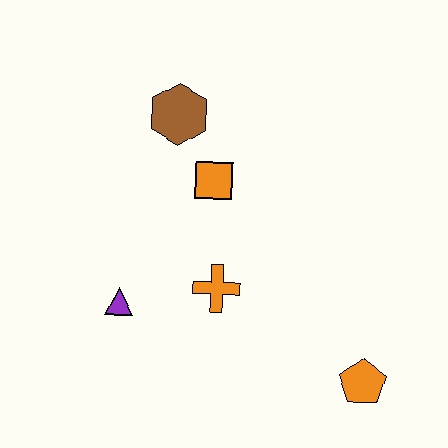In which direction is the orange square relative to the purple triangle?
The orange square is above the purple triangle.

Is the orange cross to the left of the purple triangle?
No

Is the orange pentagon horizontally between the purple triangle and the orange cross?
No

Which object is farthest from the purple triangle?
The orange pentagon is farthest from the purple triangle.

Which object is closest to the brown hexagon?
The orange square is closest to the brown hexagon.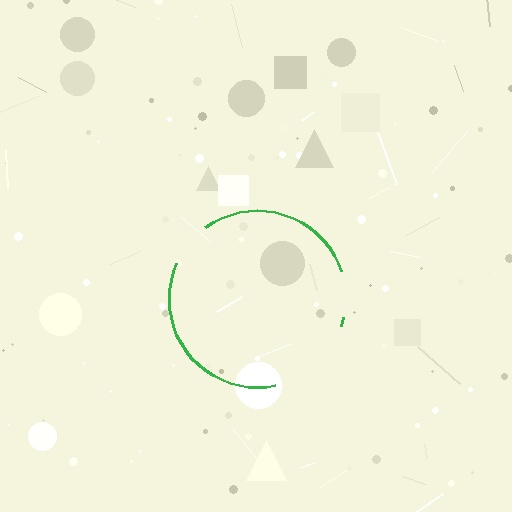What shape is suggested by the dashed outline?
The dashed outline suggests a circle.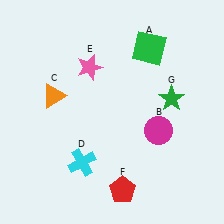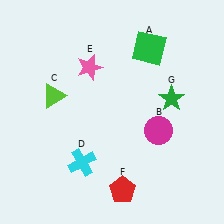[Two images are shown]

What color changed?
The triangle (C) changed from orange in Image 1 to lime in Image 2.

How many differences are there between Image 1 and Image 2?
There is 1 difference between the two images.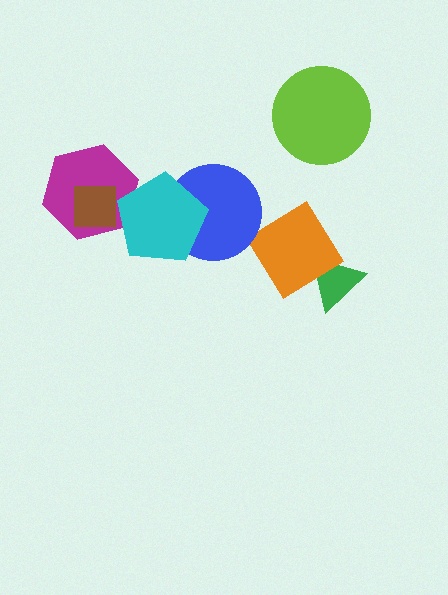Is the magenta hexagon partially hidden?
Yes, it is partially covered by another shape.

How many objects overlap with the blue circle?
1 object overlaps with the blue circle.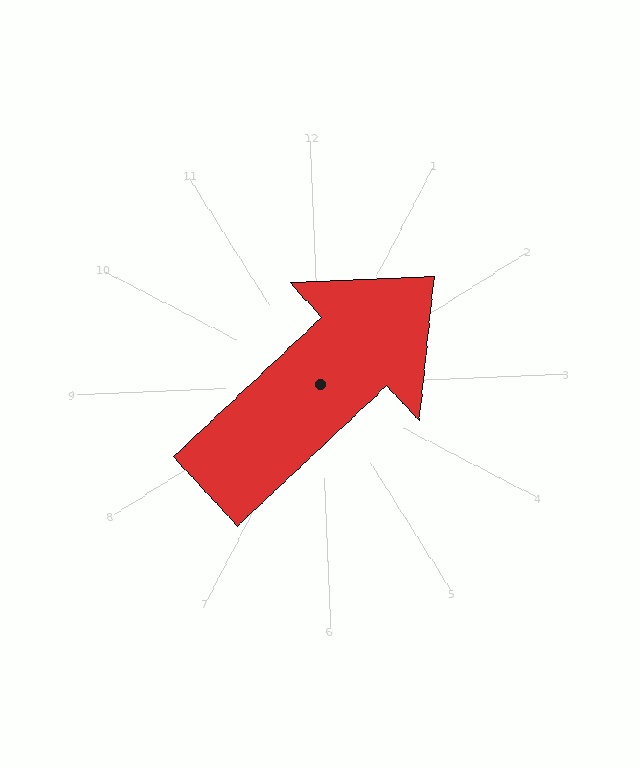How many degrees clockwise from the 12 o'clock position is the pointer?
Approximately 49 degrees.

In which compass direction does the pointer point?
Northeast.